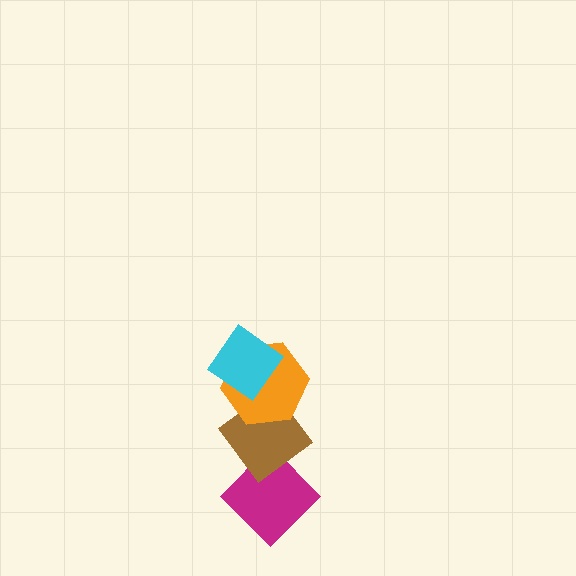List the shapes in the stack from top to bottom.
From top to bottom: the cyan diamond, the orange hexagon, the brown diamond, the magenta diamond.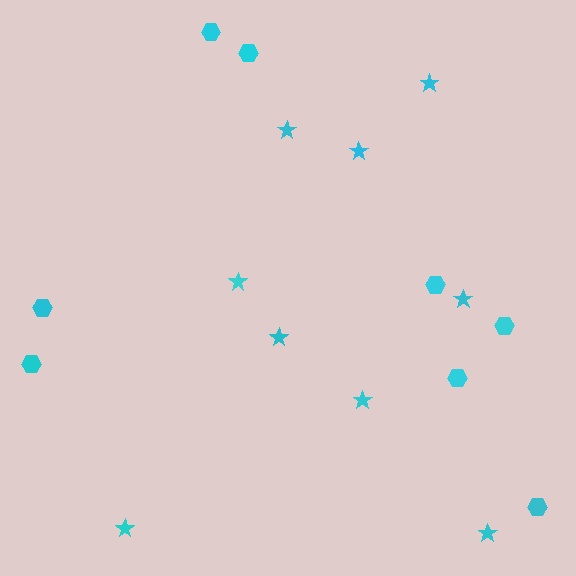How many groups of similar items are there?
There are 2 groups: one group of hexagons (8) and one group of stars (9).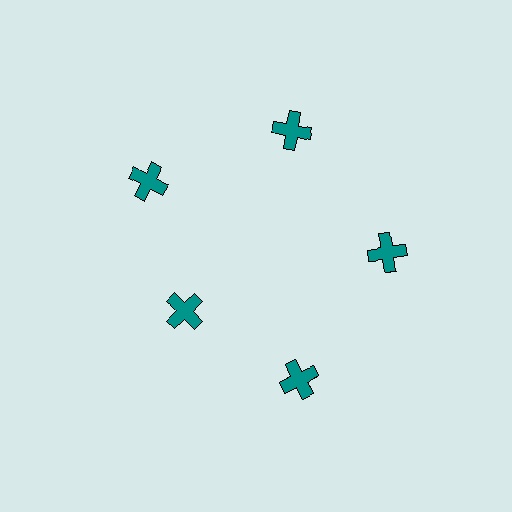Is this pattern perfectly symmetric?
No. The 5 teal crosses are arranged in a ring, but one element near the 8 o'clock position is pulled inward toward the center, breaking the 5-fold rotational symmetry.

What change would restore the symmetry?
The symmetry would be restored by moving it outward, back onto the ring so that all 5 crosses sit at equal angles and equal distance from the center.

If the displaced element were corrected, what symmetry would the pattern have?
It would have 5-fold rotational symmetry — the pattern would map onto itself every 72 degrees.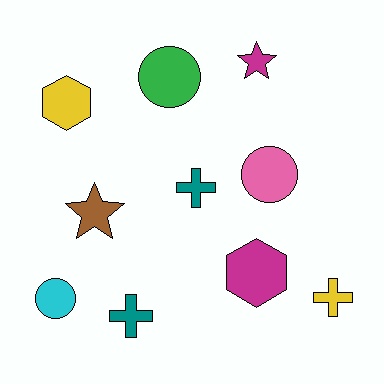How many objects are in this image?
There are 10 objects.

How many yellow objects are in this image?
There are 2 yellow objects.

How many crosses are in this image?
There are 3 crosses.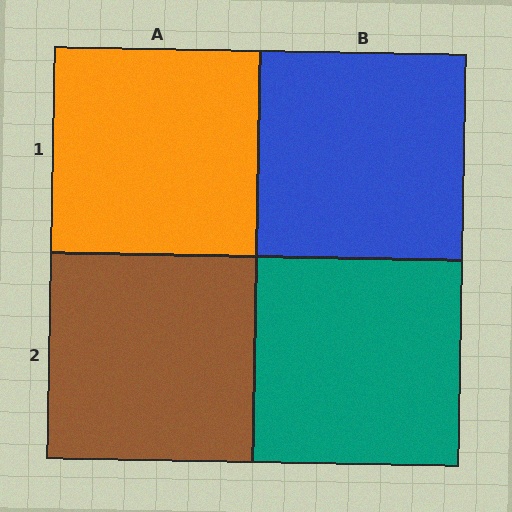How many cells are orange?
1 cell is orange.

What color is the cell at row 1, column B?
Blue.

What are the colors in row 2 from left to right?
Brown, teal.